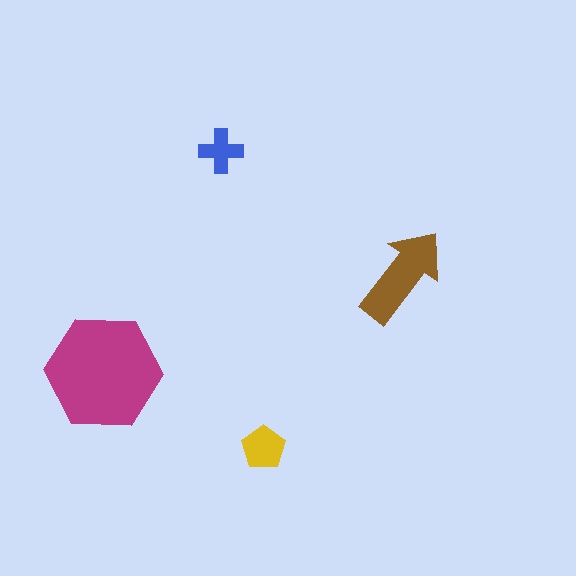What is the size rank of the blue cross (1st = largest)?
4th.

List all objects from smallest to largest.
The blue cross, the yellow pentagon, the brown arrow, the magenta hexagon.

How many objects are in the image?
There are 4 objects in the image.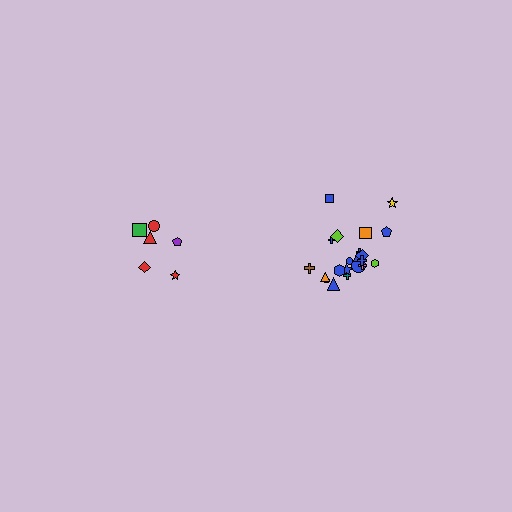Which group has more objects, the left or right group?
The right group.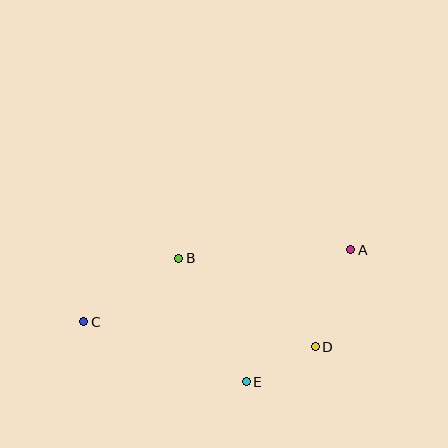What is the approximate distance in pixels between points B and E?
The distance between B and E is approximately 141 pixels.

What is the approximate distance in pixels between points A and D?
The distance between A and D is approximately 104 pixels.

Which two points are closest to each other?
Points D and E are closest to each other.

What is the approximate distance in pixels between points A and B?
The distance between A and B is approximately 172 pixels.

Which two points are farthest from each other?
Points A and C are farthest from each other.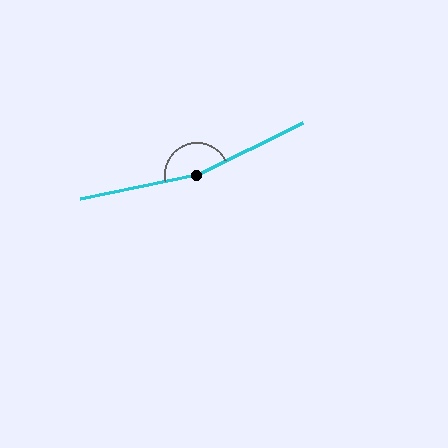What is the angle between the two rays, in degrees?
Approximately 166 degrees.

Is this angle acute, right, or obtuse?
It is obtuse.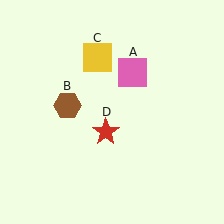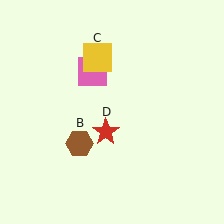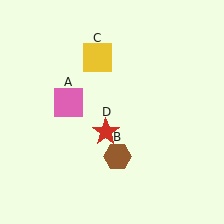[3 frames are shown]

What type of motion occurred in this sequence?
The pink square (object A), brown hexagon (object B) rotated counterclockwise around the center of the scene.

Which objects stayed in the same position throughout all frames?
Yellow square (object C) and red star (object D) remained stationary.